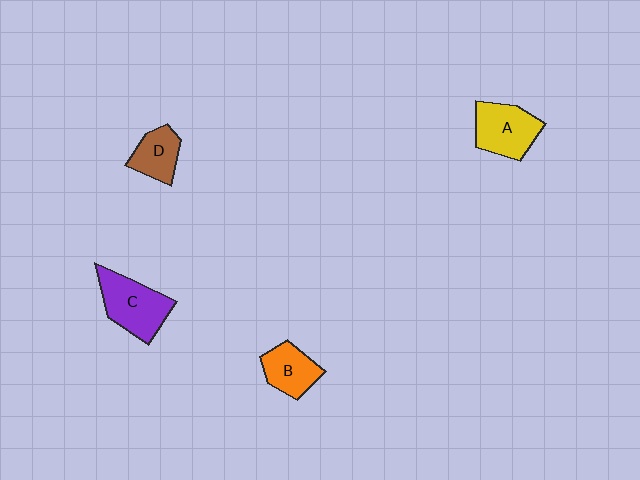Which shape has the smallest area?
Shape D (brown).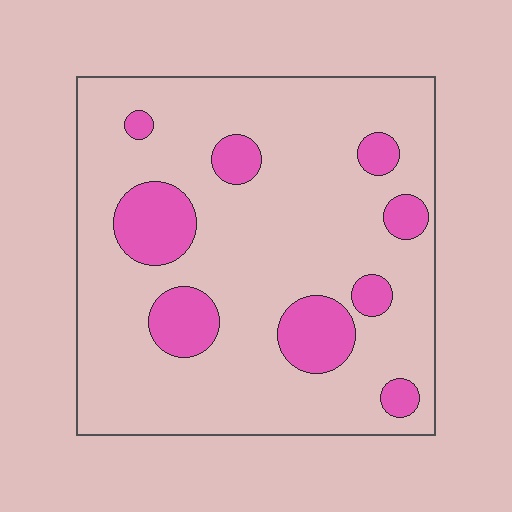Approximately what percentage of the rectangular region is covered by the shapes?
Approximately 20%.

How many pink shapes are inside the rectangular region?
9.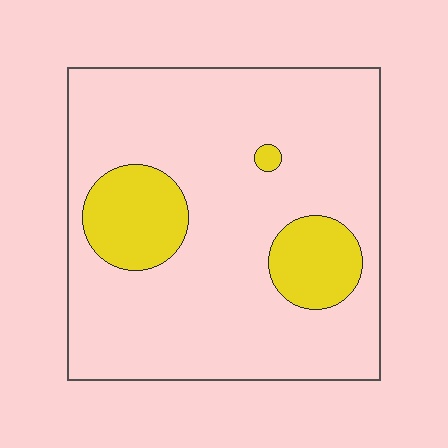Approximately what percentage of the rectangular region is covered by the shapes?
Approximately 15%.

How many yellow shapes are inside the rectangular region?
3.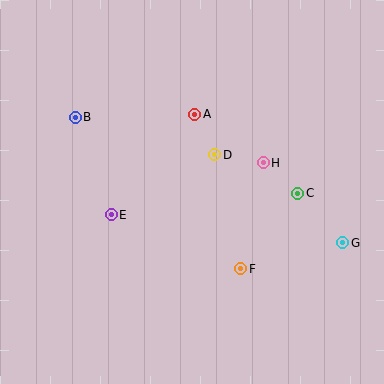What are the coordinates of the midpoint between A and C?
The midpoint between A and C is at (246, 154).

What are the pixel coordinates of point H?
Point H is at (263, 163).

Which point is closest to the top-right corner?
Point H is closest to the top-right corner.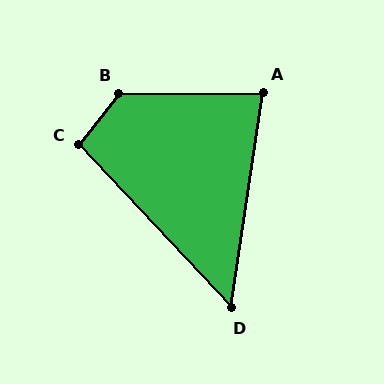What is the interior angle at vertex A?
Approximately 81 degrees (acute).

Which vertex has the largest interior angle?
B, at approximately 128 degrees.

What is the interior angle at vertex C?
Approximately 99 degrees (obtuse).